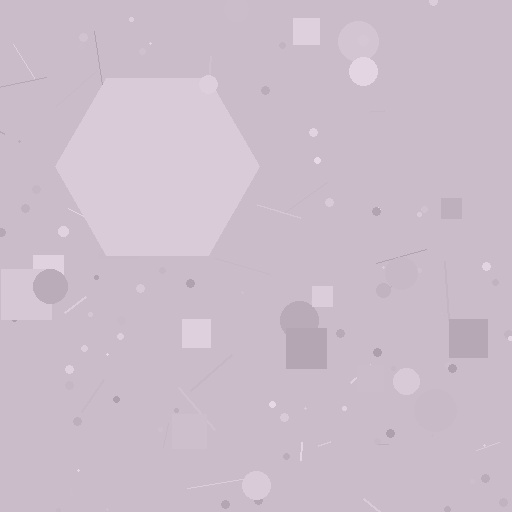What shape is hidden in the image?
A hexagon is hidden in the image.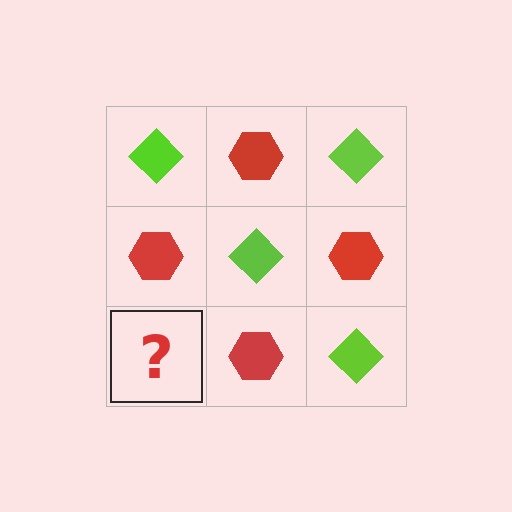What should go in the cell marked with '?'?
The missing cell should contain a lime diamond.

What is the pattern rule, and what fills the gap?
The rule is that it alternates lime diamond and red hexagon in a checkerboard pattern. The gap should be filled with a lime diamond.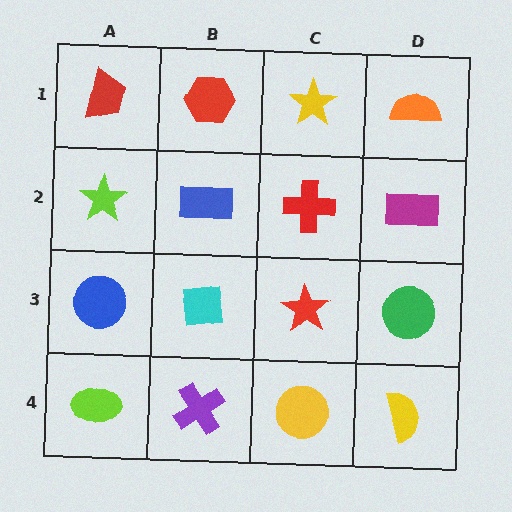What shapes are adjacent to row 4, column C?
A red star (row 3, column C), a purple cross (row 4, column B), a yellow semicircle (row 4, column D).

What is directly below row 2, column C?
A red star.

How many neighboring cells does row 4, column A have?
2.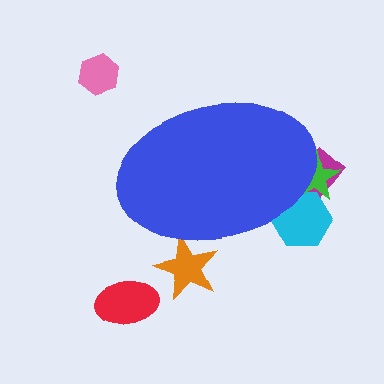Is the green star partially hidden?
Yes, the green star is partially hidden behind the blue ellipse.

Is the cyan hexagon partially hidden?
Yes, the cyan hexagon is partially hidden behind the blue ellipse.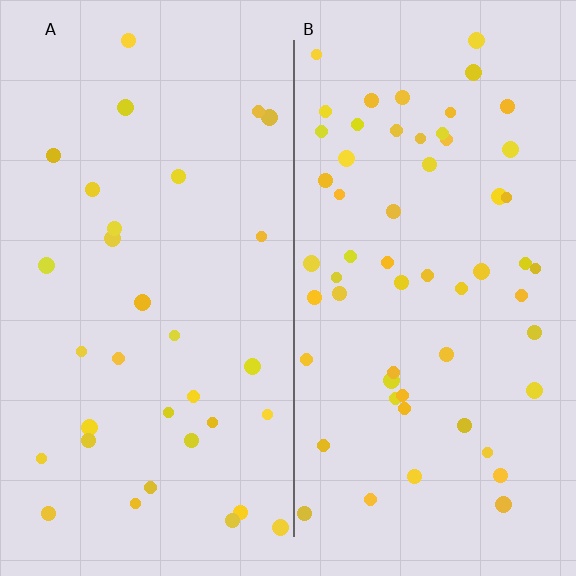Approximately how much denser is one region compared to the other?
Approximately 1.8× — region B over region A.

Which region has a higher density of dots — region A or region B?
B (the right).